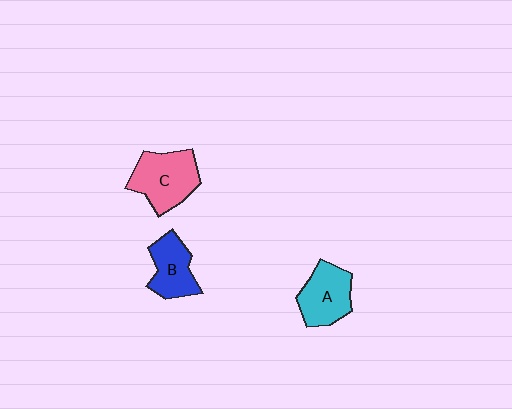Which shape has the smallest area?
Shape B (blue).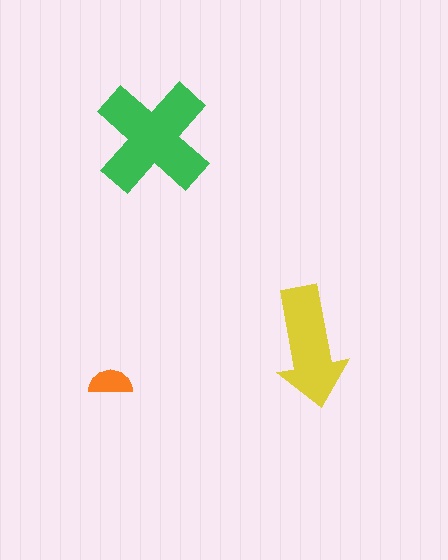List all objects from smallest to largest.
The orange semicircle, the yellow arrow, the green cross.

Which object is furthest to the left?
The orange semicircle is leftmost.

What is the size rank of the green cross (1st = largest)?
1st.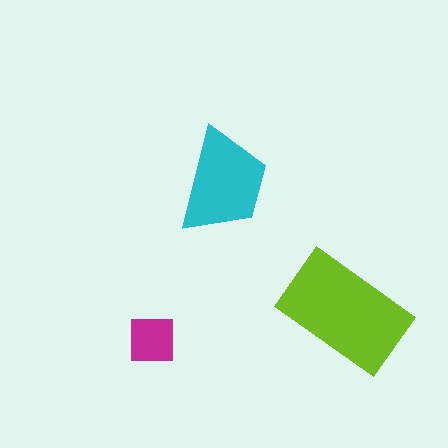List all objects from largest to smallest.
The lime rectangle, the cyan trapezoid, the magenta square.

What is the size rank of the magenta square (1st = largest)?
3rd.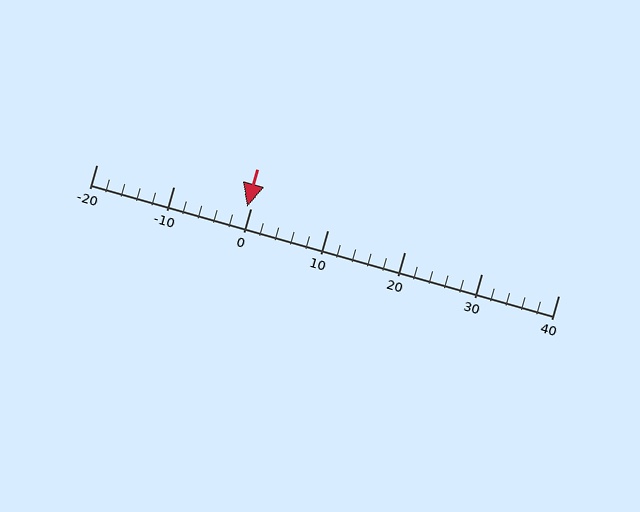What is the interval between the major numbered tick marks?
The major tick marks are spaced 10 units apart.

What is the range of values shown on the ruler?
The ruler shows values from -20 to 40.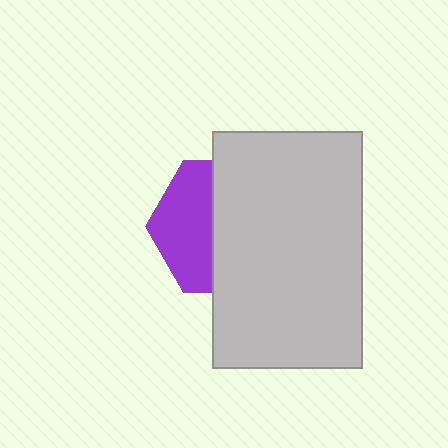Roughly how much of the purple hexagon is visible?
A small part of it is visible (roughly 41%).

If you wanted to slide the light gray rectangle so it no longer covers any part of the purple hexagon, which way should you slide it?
Slide it right — that is the most direct way to separate the two shapes.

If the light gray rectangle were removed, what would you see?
You would see the complete purple hexagon.